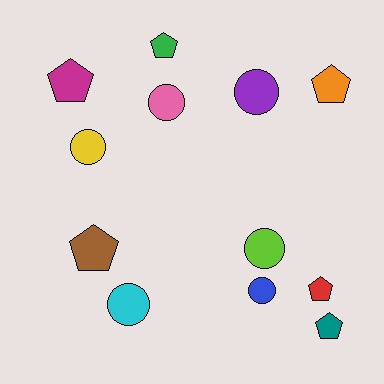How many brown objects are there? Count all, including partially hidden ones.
There is 1 brown object.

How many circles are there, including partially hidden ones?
There are 6 circles.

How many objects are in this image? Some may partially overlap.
There are 12 objects.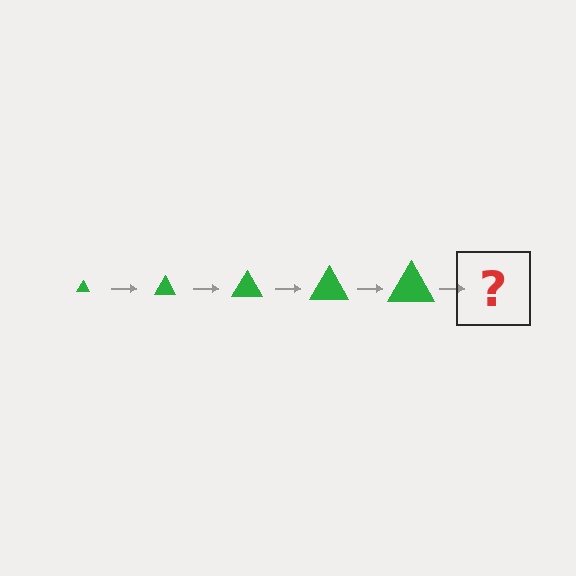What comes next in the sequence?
The next element should be a green triangle, larger than the previous one.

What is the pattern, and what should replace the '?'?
The pattern is that the triangle gets progressively larger each step. The '?' should be a green triangle, larger than the previous one.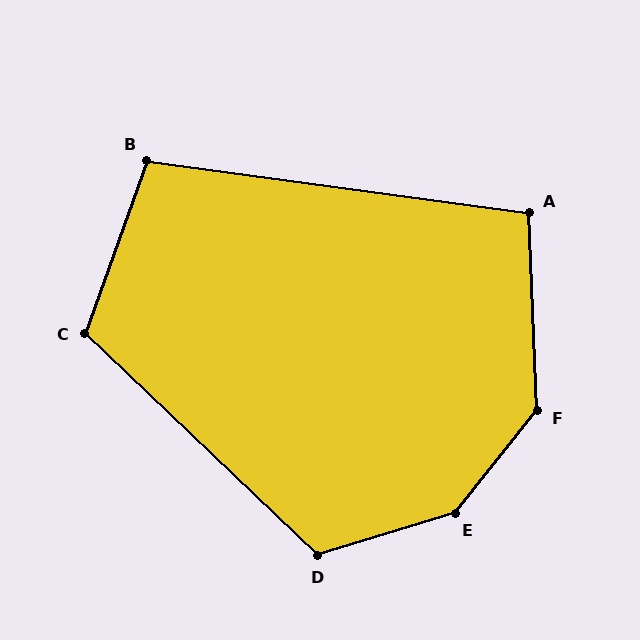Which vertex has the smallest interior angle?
A, at approximately 100 degrees.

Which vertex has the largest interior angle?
E, at approximately 146 degrees.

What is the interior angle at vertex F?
Approximately 139 degrees (obtuse).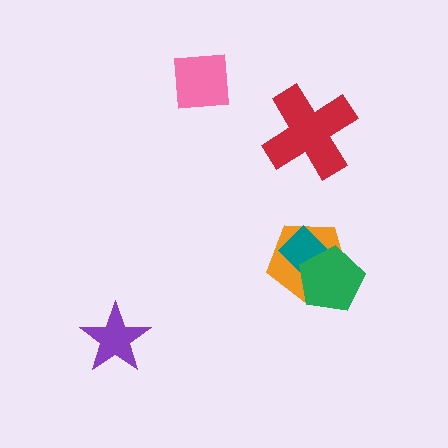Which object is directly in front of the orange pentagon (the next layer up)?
The teal diamond is directly in front of the orange pentagon.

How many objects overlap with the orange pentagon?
2 objects overlap with the orange pentagon.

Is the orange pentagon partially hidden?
Yes, it is partially covered by another shape.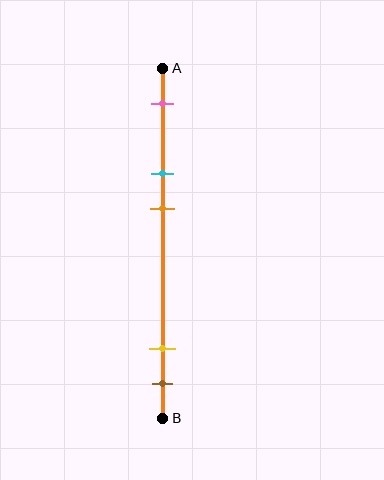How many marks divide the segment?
There are 5 marks dividing the segment.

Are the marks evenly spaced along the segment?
No, the marks are not evenly spaced.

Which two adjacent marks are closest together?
The yellow and brown marks are the closest adjacent pair.